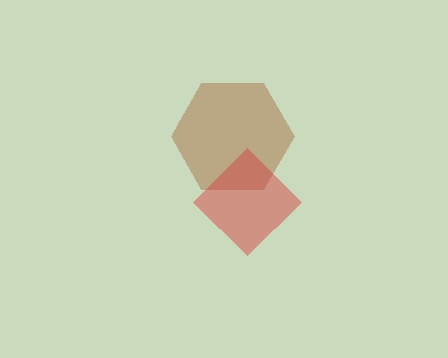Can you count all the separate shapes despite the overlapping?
Yes, there are 2 separate shapes.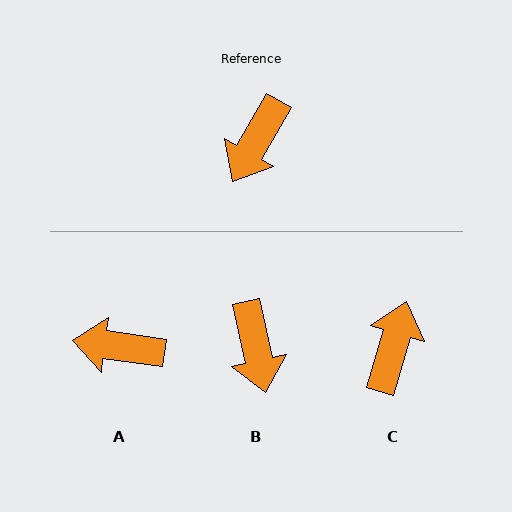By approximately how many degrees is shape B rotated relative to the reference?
Approximately 42 degrees counter-clockwise.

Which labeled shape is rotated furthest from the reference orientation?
C, about 167 degrees away.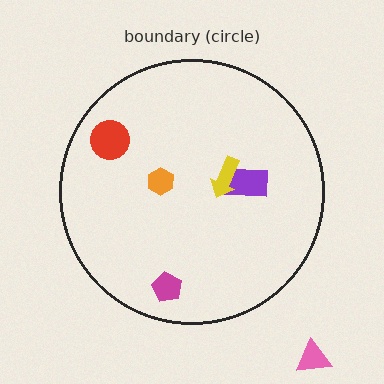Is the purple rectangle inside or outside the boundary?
Inside.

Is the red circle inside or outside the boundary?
Inside.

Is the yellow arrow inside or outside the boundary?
Inside.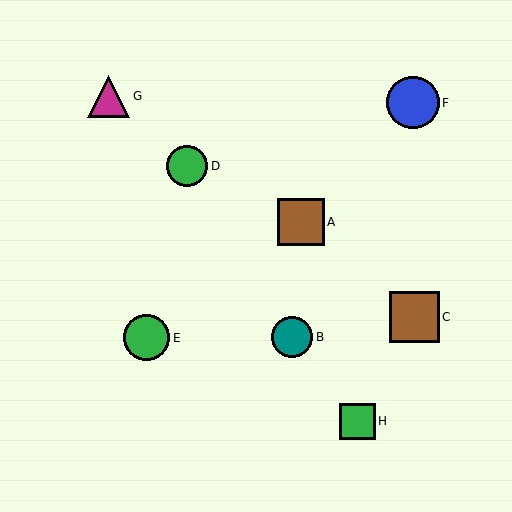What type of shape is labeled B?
Shape B is a teal circle.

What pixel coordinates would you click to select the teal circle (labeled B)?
Click at (292, 337) to select the teal circle B.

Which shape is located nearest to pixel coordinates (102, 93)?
The magenta triangle (labeled G) at (109, 96) is nearest to that location.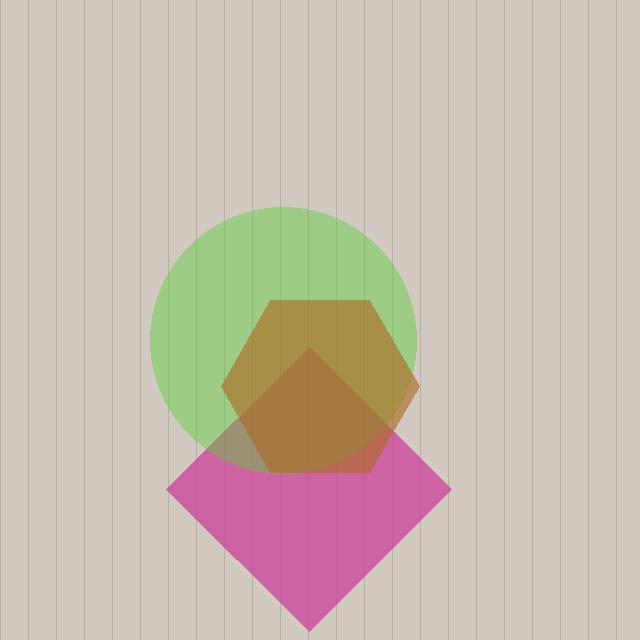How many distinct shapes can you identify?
There are 3 distinct shapes: a magenta diamond, a lime circle, a brown hexagon.